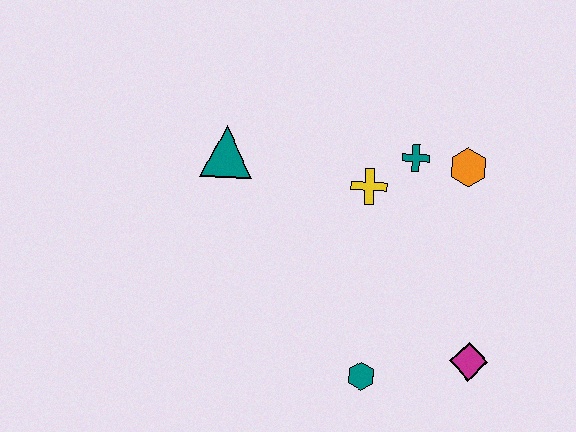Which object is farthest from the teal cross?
The teal hexagon is farthest from the teal cross.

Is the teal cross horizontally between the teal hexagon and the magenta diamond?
Yes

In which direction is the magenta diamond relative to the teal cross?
The magenta diamond is below the teal cross.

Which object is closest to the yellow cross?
The teal cross is closest to the yellow cross.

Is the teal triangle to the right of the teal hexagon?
No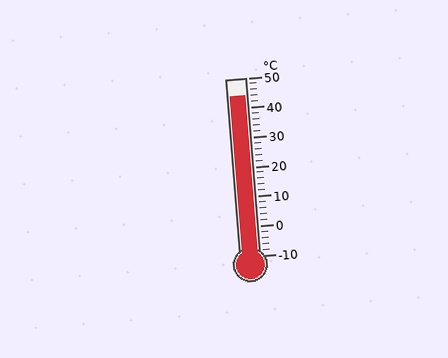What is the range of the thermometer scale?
The thermometer scale ranges from -10°C to 50°C.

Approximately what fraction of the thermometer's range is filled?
The thermometer is filled to approximately 90% of its range.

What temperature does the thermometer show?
The thermometer shows approximately 44°C.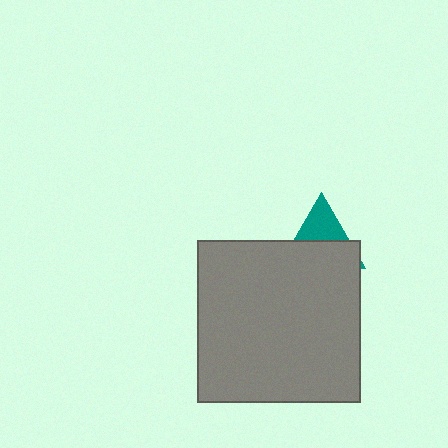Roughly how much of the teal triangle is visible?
A small part of it is visible (roughly 38%).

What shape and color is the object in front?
The object in front is a gray square.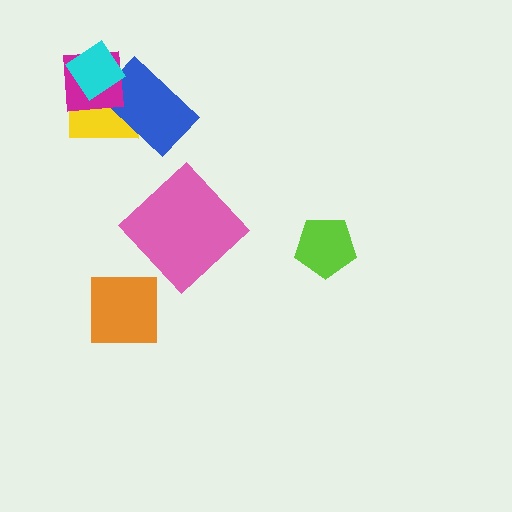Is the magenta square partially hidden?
Yes, it is partially covered by another shape.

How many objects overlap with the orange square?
0 objects overlap with the orange square.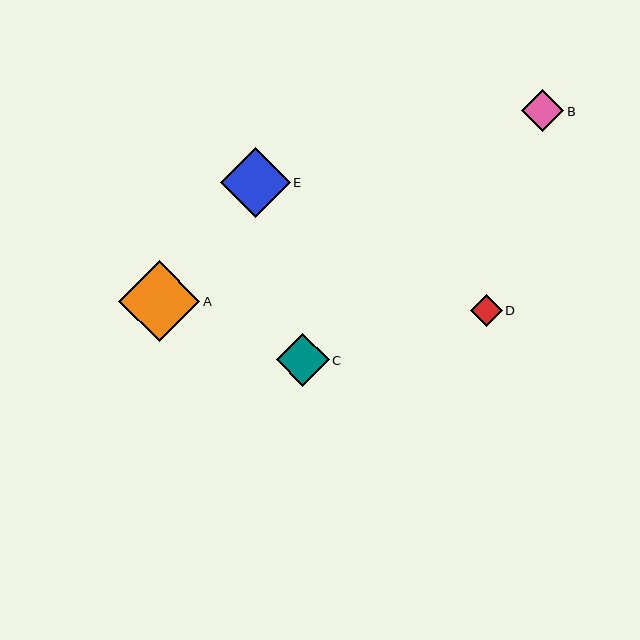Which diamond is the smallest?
Diamond D is the smallest with a size of approximately 32 pixels.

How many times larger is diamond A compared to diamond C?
Diamond A is approximately 1.5 times the size of diamond C.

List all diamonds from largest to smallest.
From largest to smallest: A, E, C, B, D.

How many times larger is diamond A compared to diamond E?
Diamond A is approximately 1.2 times the size of diamond E.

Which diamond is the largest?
Diamond A is the largest with a size of approximately 81 pixels.